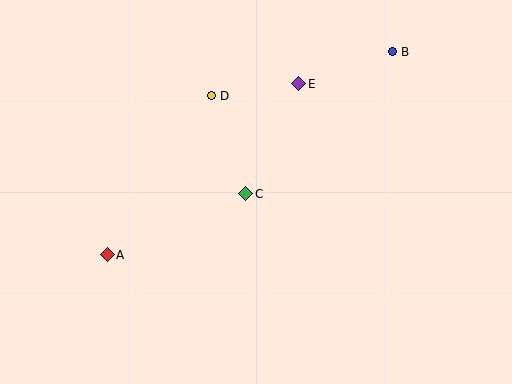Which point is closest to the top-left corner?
Point D is closest to the top-left corner.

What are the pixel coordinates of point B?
Point B is at (392, 52).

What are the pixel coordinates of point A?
Point A is at (107, 255).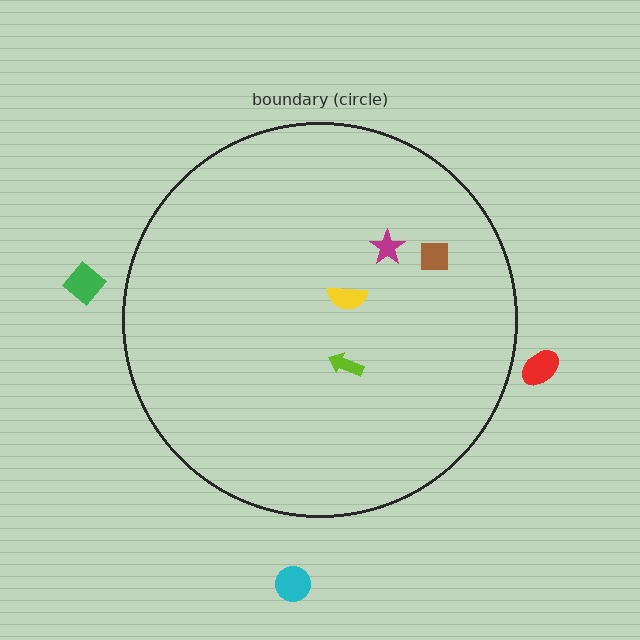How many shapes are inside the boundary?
4 inside, 3 outside.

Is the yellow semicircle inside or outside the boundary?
Inside.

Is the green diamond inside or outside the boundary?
Outside.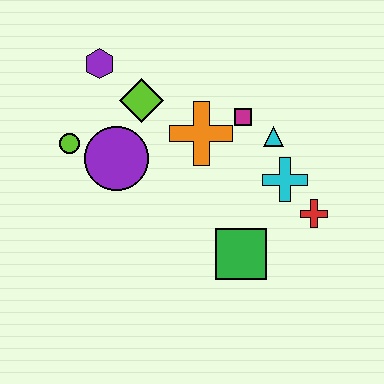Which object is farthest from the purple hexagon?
The red cross is farthest from the purple hexagon.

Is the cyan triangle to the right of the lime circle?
Yes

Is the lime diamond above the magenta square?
Yes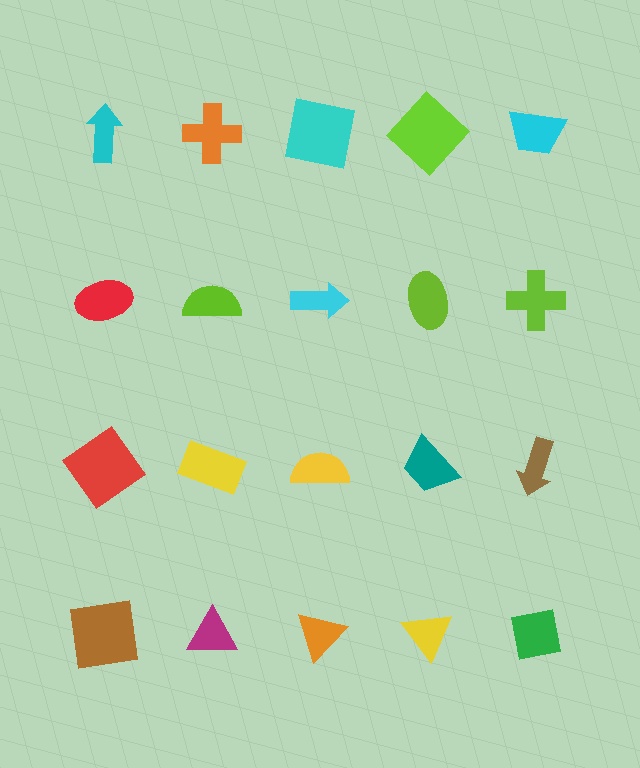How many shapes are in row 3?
5 shapes.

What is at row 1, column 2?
An orange cross.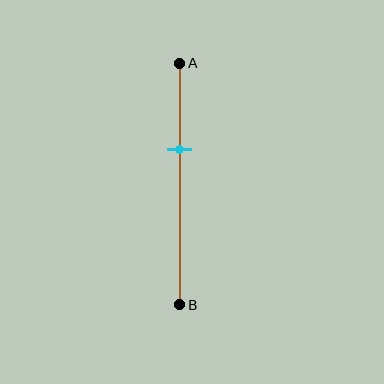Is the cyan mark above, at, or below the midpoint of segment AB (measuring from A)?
The cyan mark is above the midpoint of segment AB.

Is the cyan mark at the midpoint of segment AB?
No, the mark is at about 35% from A, not at the 50% midpoint.